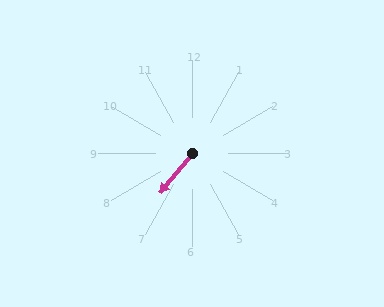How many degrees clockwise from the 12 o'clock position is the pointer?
Approximately 219 degrees.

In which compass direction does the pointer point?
Southwest.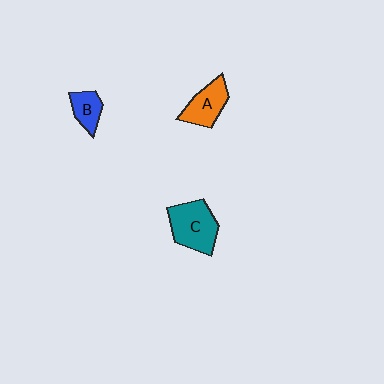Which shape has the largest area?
Shape C (teal).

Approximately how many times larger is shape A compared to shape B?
Approximately 1.5 times.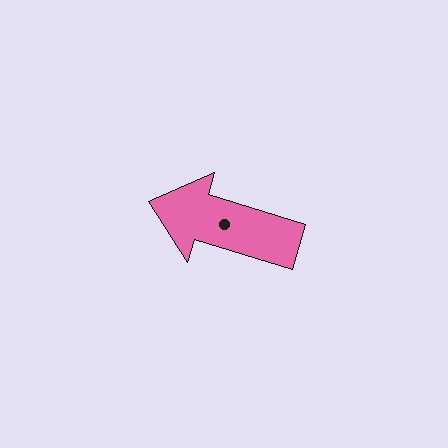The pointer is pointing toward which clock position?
Roughly 10 o'clock.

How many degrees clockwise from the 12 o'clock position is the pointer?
Approximately 287 degrees.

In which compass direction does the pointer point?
West.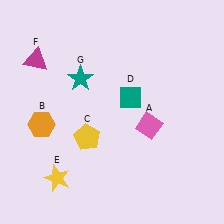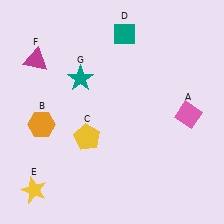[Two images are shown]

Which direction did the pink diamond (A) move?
The pink diamond (A) moved right.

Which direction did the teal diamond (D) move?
The teal diamond (D) moved up.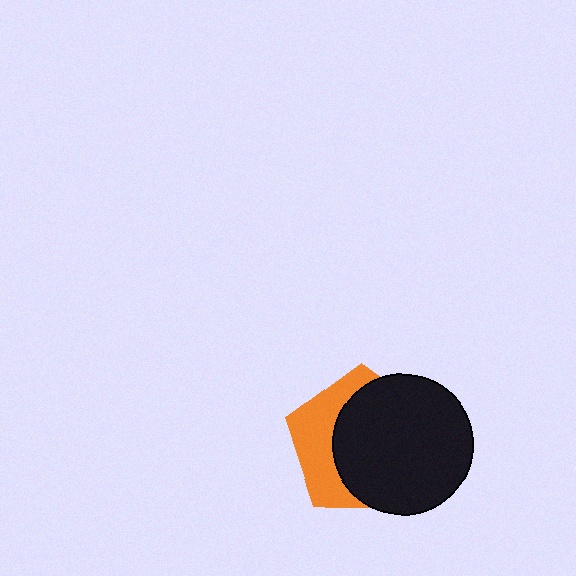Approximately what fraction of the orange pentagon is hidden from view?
Roughly 64% of the orange pentagon is hidden behind the black circle.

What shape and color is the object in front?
The object in front is a black circle.